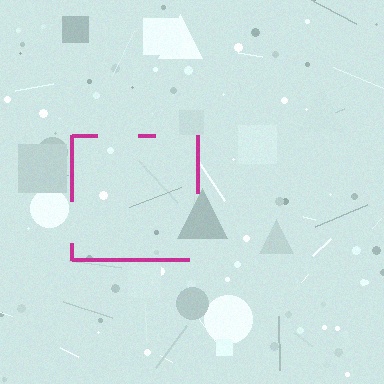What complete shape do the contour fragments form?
The contour fragments form a square.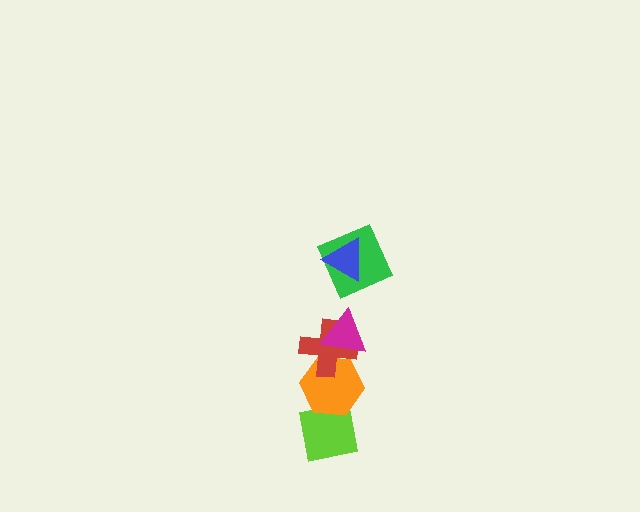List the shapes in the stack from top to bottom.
From top to bottom: the blue triangle, the green square, the magenta triangle, the red cross, the orange hexagon, the lime square.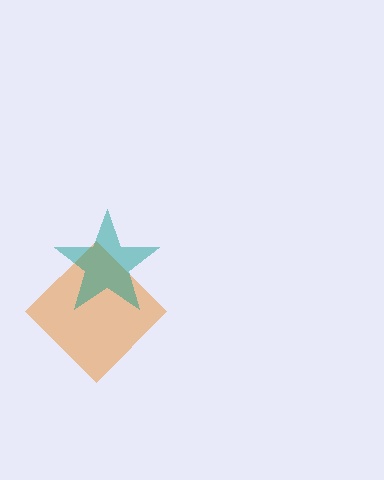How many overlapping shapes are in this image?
There are 2 overlapping shapes in the image.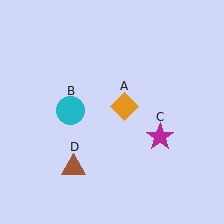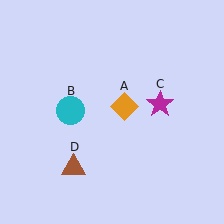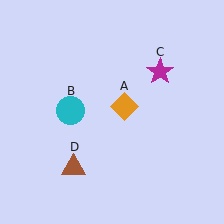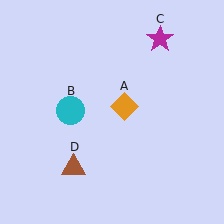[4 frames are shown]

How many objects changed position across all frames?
1 object changed position: magenta star (object C).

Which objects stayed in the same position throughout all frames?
Orange diamond (object A) and cyan circle (object B) and brown triangle (object D) remained stationary.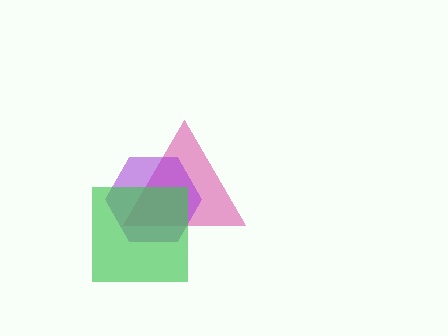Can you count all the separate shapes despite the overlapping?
Yes, there are 3 separate shapes.